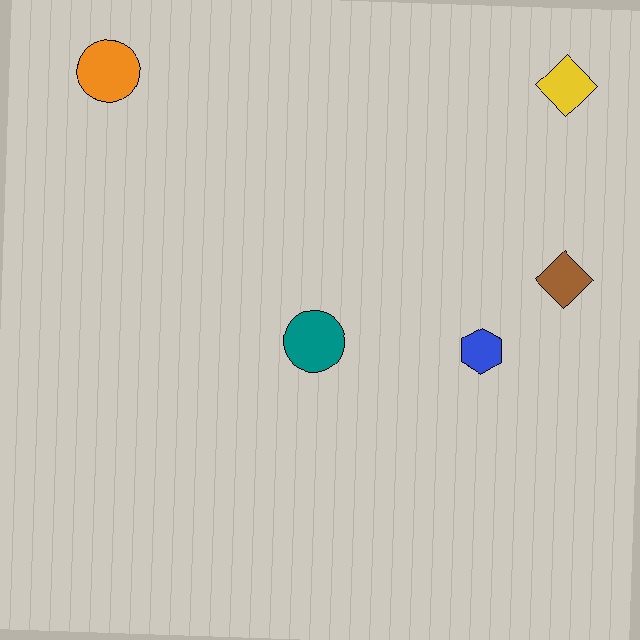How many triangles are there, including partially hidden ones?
There are no triangles.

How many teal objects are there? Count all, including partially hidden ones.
There is 1 teal object.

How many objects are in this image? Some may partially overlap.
There are 5 objects.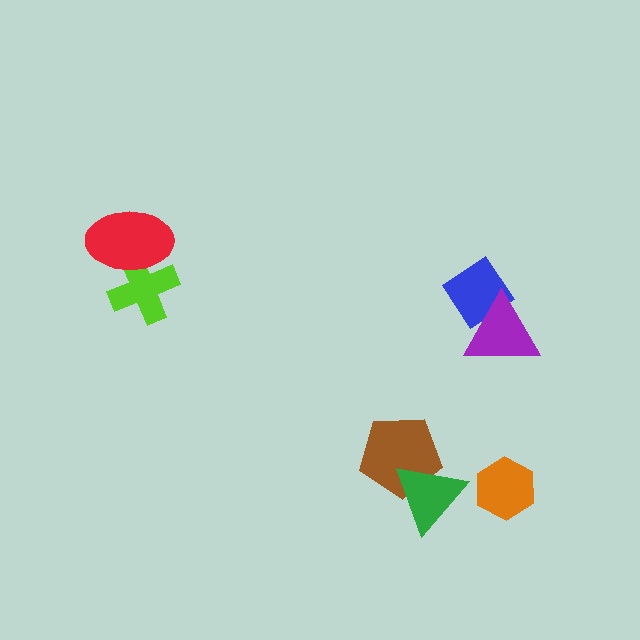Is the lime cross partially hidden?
Yes, it is partially covered by another shape.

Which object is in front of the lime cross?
The red ellipse is in front of the lime cross.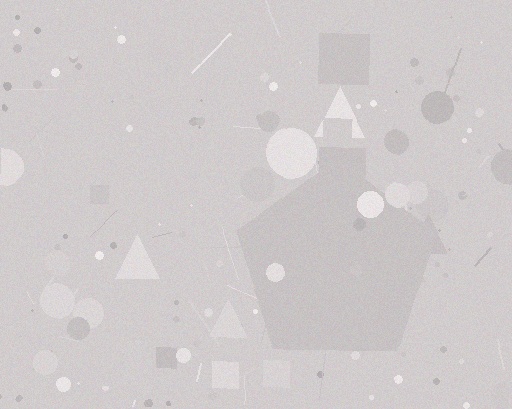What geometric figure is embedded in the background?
A pentagon is embedded in the background.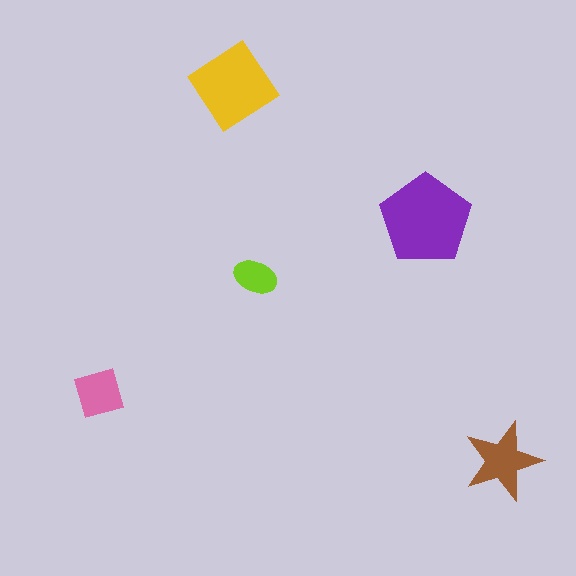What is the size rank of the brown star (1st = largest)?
3rd.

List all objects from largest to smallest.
The purple pentagon, the yellow diamond, the brown star, the pink square, the lime ellipse.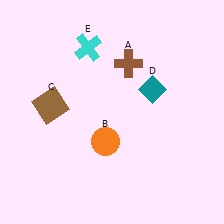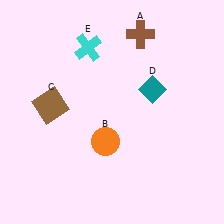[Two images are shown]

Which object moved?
The brown cross (A) moved up.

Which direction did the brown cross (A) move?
The brown cross (A) moved up.